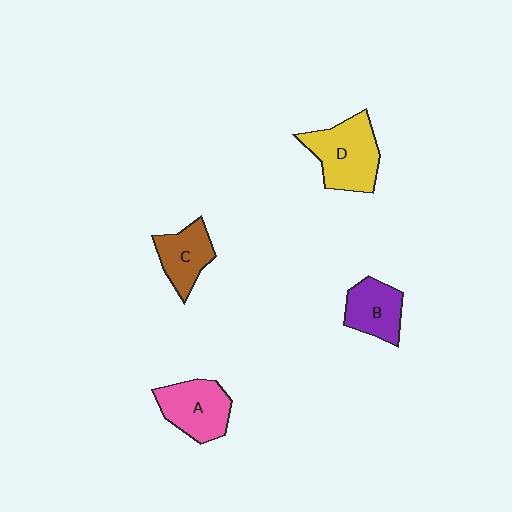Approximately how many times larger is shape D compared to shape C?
Approximately 1.5 times.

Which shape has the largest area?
Shape D (yellow).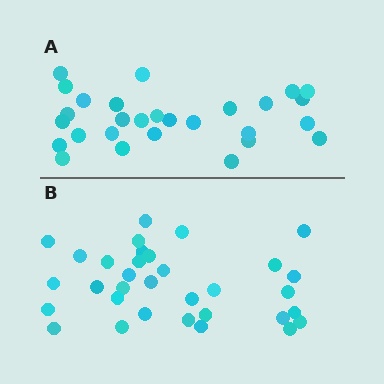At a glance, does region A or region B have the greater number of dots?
Region B (the bottom region) has more dots.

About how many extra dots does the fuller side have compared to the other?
Region B has about 5 more dots than region A.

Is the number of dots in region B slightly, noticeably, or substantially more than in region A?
Region B has only slightly more — the two regions are fairly close. The ratio is roughly 1.2 to 1.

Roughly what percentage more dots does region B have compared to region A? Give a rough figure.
About 20% more.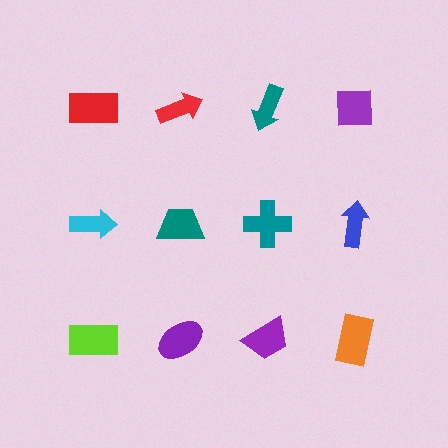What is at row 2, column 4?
A blue arrow.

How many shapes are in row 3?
4 shapes.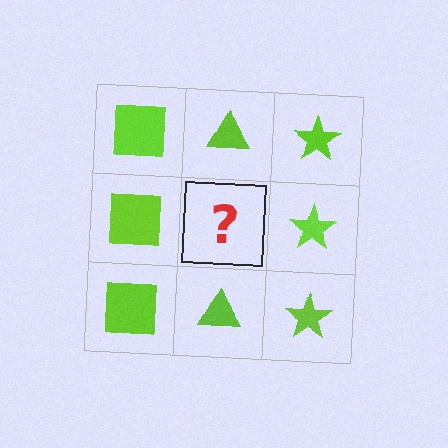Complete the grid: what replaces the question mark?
The question mark should be replaced with a lime triangle.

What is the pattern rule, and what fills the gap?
The rule is that each column has a consistent shape. The gap should be filled with a lime triangle.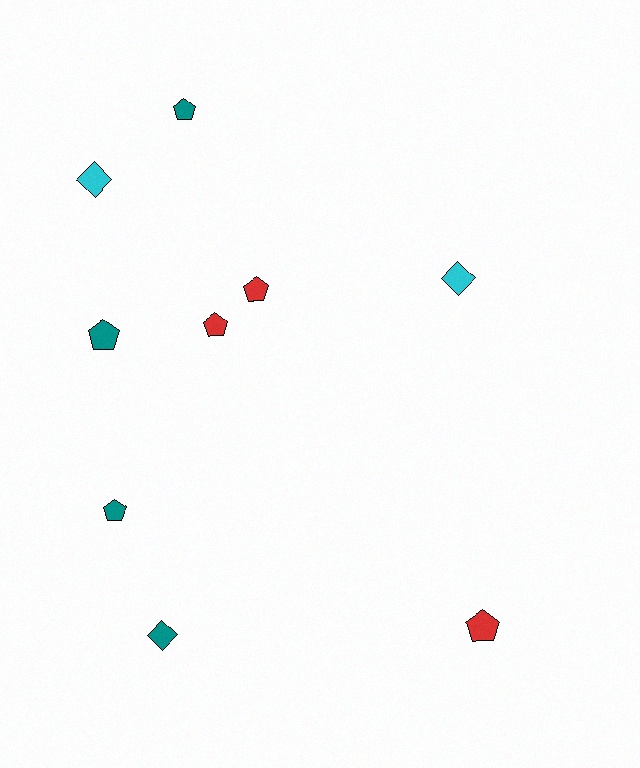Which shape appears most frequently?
Pentagon, with 6 objects.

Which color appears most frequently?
Teal, with 4 objects.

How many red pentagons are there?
There are 3 red pentagons.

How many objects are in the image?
There are 9 objects.